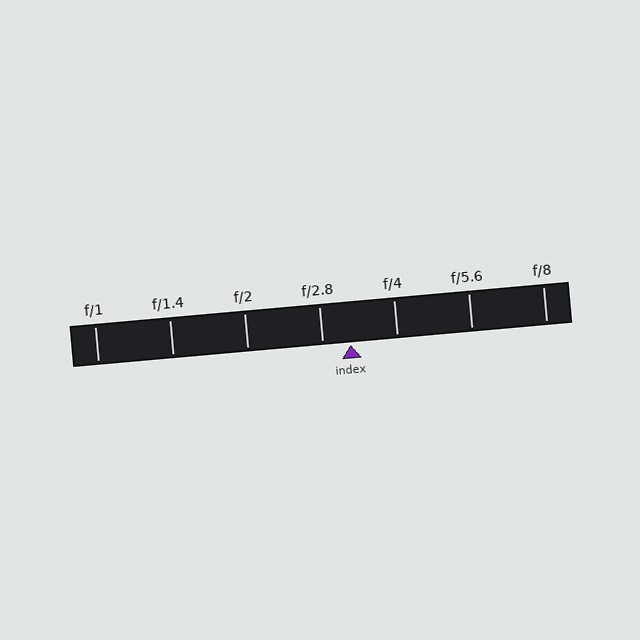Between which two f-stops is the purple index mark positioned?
The index mark is between f/2.8 and f/4.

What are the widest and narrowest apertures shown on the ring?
The widest aperture shown is f/1 and the narrowest is f/8.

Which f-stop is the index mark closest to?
The index mark is closest to f/2.8.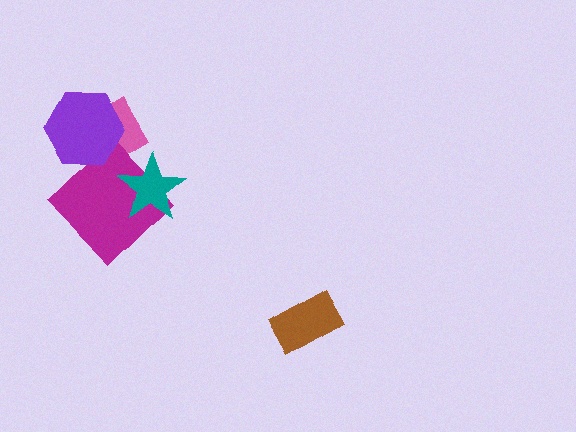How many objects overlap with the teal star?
1 object overlaps with the teal star.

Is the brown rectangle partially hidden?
No, no other shape covers it.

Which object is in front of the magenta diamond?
The teal star is in front of the magenta diamond.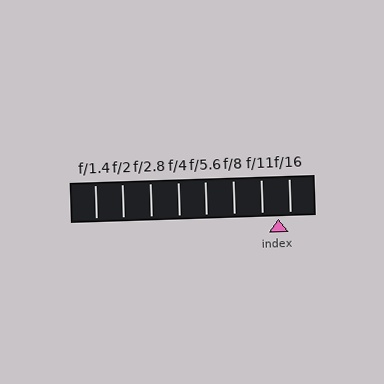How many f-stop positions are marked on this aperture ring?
There are 8 f-stop positions marked.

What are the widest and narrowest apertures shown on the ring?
The widest aperture shown is f/1.4 and the narrowest is f/16.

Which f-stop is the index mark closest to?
The index mark is closest to f/16.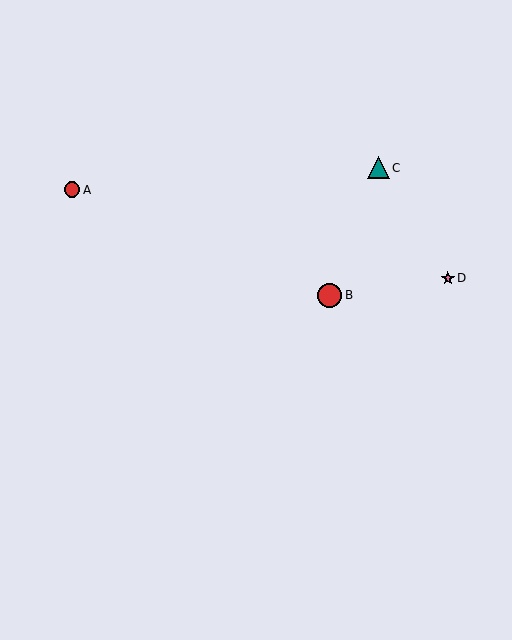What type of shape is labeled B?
Shape B is a red circle.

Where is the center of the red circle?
The center of the red circle is at (330, 295).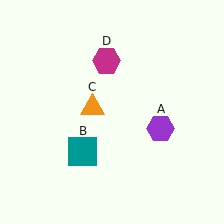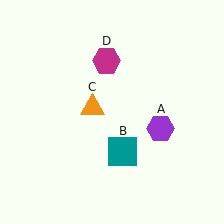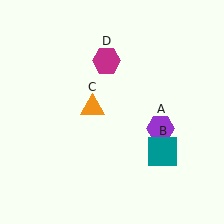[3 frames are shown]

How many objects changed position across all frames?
1 object changed position: teal square (object B).